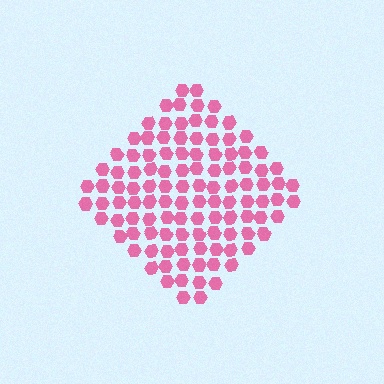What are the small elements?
The small elements are hexagons.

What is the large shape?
The large shape is a diamond.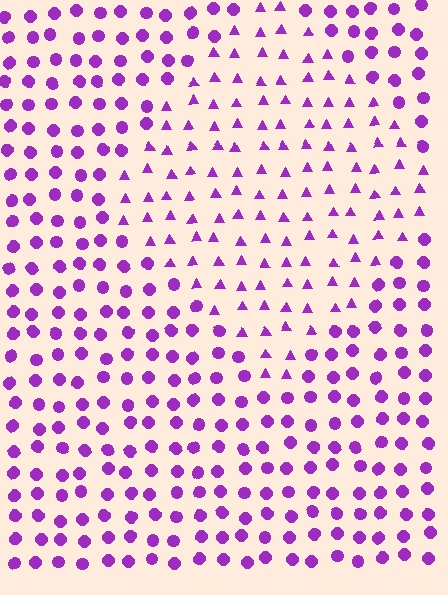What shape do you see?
I see a diamond.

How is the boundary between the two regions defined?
The boundary is defined by a change in element shape: triangles inside vs. circles outside. All elements share the same color and spacing.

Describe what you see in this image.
The image is filled with small purple elements arranged in a uniform grid. A diamond-shaped region contains triangles, while the surrounding area contains circles. The boundary is defined purely by the change in element shape.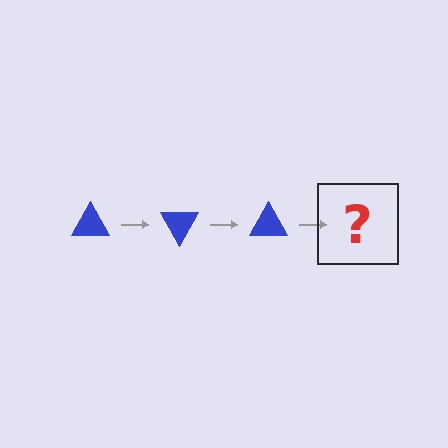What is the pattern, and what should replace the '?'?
The pattern is that the triangle rotates 60 degrees each step. The '?' should be a blue triangle rotated 180 degrees.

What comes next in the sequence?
The next element should be a blue triangle rotated 180 degrees.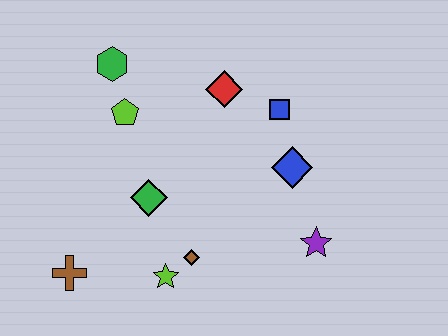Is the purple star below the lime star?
No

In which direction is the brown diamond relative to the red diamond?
The brown diamond is below the red diamond.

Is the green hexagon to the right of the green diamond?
No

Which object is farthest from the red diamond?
The brown cross is farthest from the red diamond.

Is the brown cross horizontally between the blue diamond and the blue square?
No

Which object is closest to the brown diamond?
The lime star is closest to the brown diamond.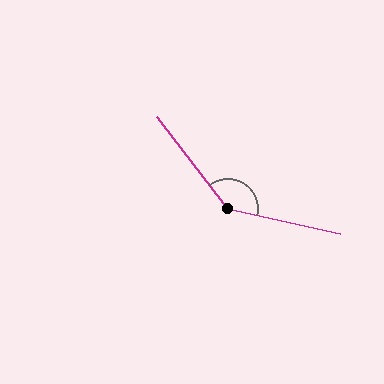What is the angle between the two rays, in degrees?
Approximately 140 degrees.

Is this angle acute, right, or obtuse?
It is obtuse.